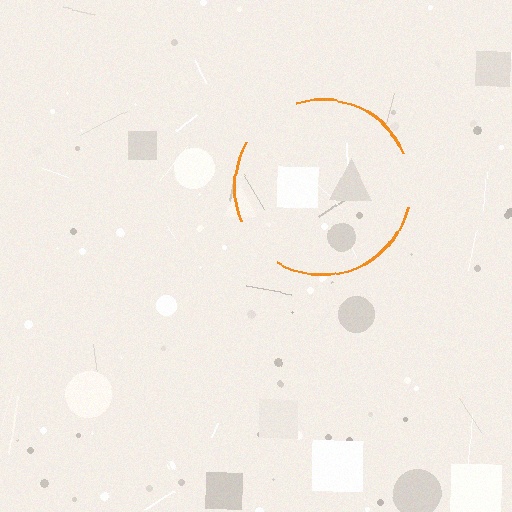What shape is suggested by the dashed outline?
The dashed outline suggests a circle.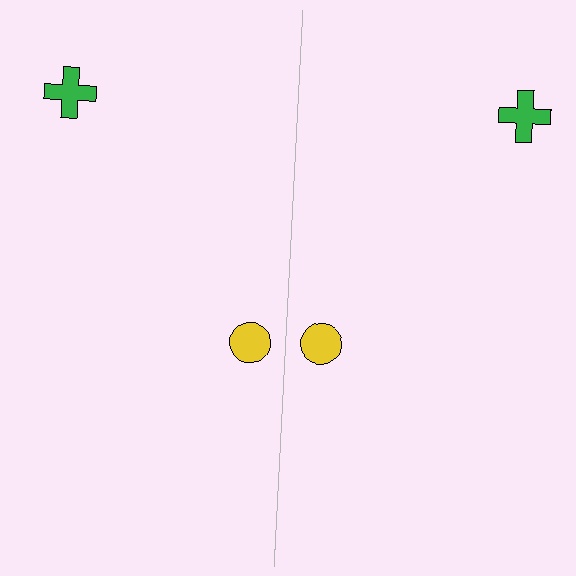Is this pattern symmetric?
Yes, this pattern has bilateral (reflection) symmetry.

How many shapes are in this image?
There are 4 shapes in this image.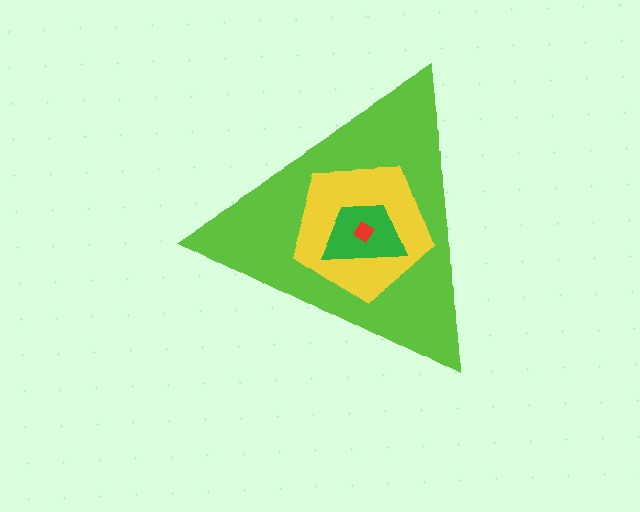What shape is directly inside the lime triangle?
The yellow pentagon.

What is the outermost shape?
The lime triangle.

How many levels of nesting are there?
4.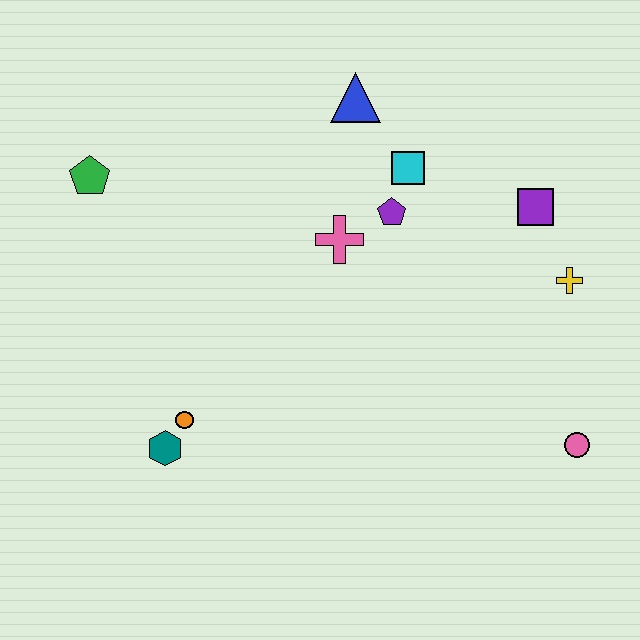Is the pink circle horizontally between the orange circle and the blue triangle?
No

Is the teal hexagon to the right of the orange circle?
No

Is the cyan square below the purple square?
No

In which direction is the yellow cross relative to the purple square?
The yellow cross is below the purple square.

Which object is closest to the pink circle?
The yellow cross is closest to the pink circle.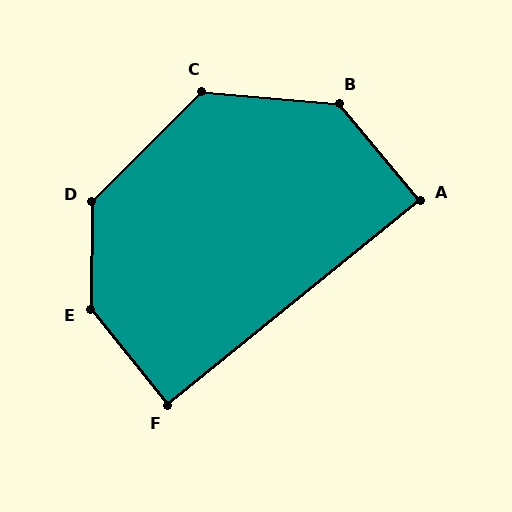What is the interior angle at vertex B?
Approximately 135 degrees (obtuse).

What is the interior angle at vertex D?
Approximately 135 degrees (obtuse).